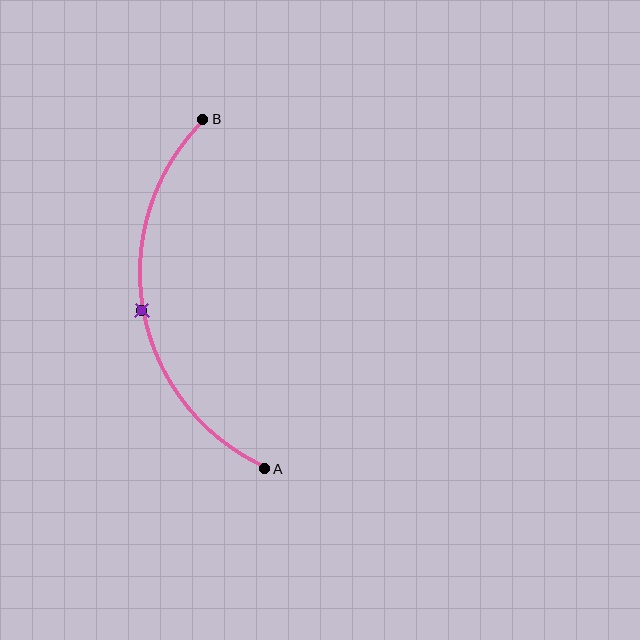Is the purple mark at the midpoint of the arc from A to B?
Yes. The purple mark lies on the arc at equal arc-length from both A and B — it is the arc midpoint.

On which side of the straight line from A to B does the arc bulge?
The arc bulges to the left of the straight line connecting A and B.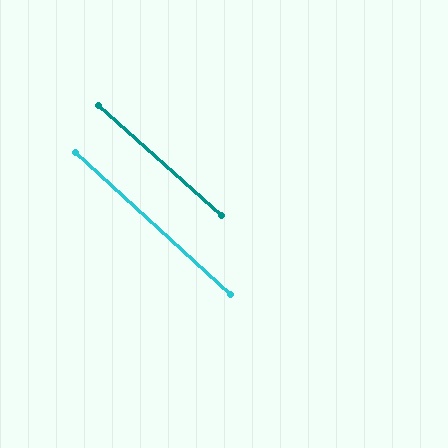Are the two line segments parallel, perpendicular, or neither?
Parallel — their directions differ by only 0.7°.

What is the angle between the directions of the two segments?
Approximately 1 degree.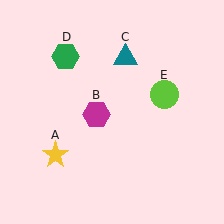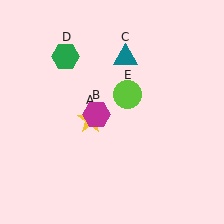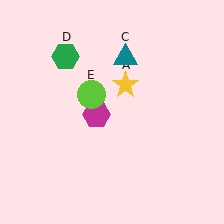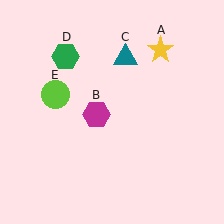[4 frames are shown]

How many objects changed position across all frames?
2 objects changed position: yellow star (object A), lime circle (object E).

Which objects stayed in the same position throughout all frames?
Magenta hexagon (object B) and teal triangle (object C) and green hexagon (object D) remained stationary.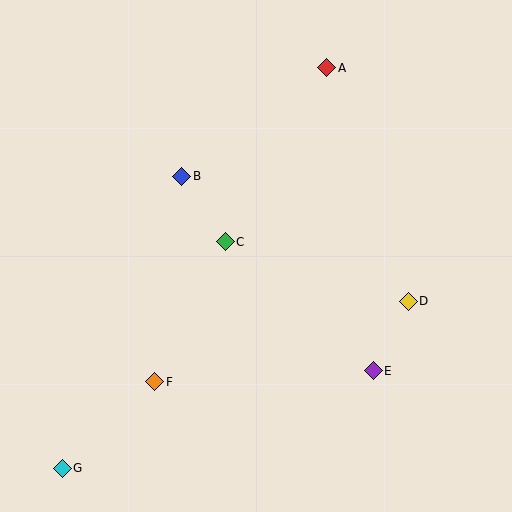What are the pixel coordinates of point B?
Point B is at (182, 176).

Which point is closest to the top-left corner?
Point B is closest to the top-left corner.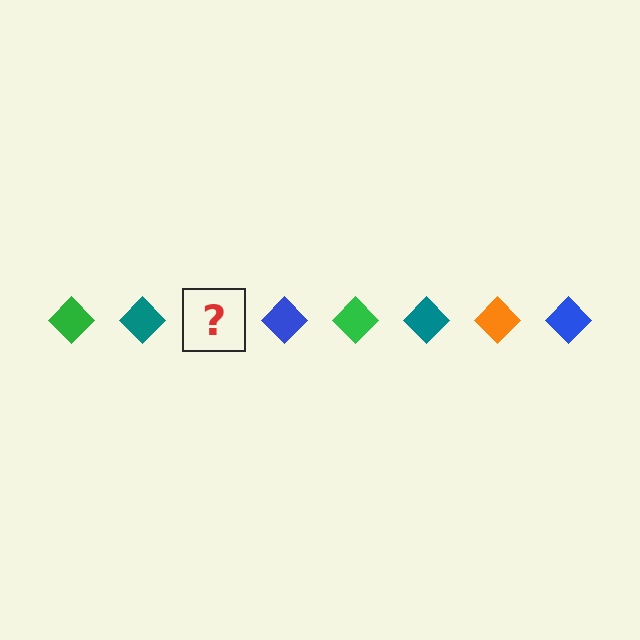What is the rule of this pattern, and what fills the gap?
The rule is that the pattern cycles through green, teal, orange, blue diamonds. The gap should be filled with an orange diamond.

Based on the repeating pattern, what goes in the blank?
The blank should be an orange diamond.